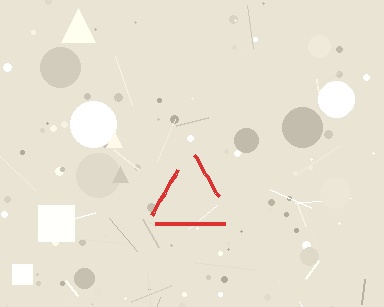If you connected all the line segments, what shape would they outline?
They would outline a triangle.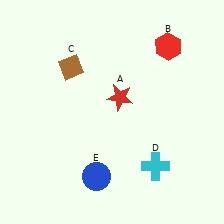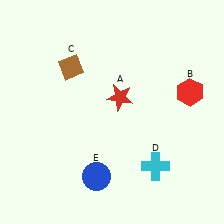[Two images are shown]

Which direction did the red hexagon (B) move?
The red hexagon (B) moved down.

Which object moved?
The red hexagon (B) moved down.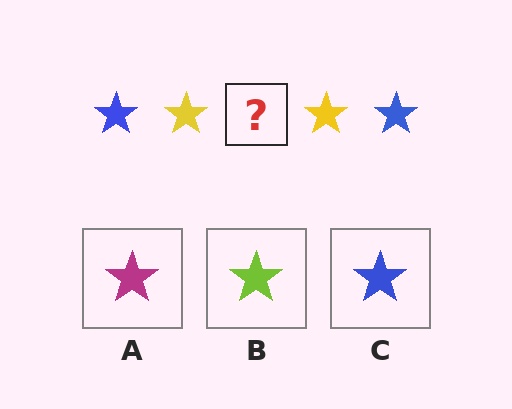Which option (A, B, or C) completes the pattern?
C.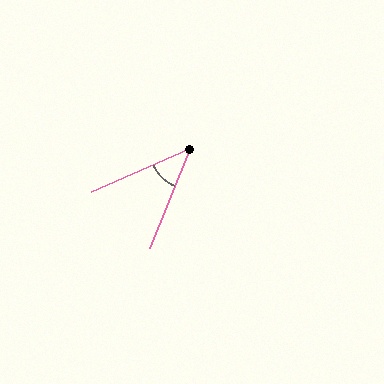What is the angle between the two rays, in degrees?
Approximately 44 degrees.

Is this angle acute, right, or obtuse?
It is acute.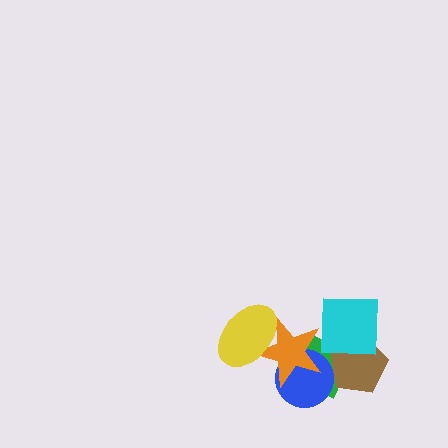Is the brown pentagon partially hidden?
Yes, it is partially covered by another shape.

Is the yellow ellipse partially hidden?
No, no other shape covers it.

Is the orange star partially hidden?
Yes, it is partially covered by another shape.